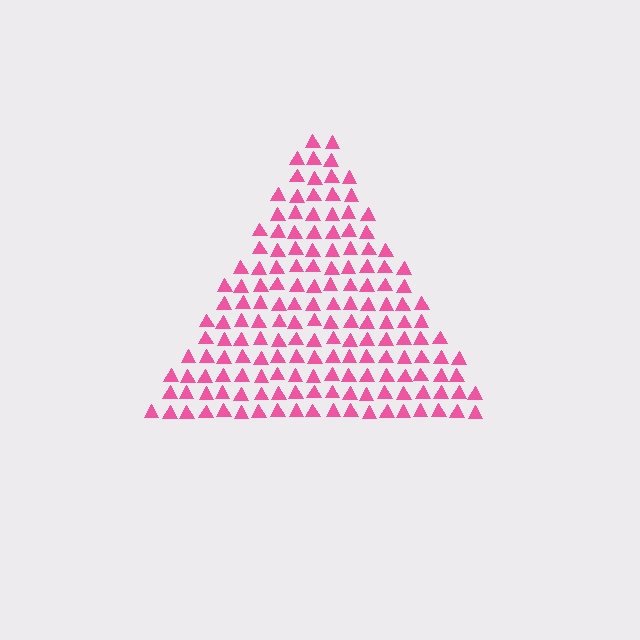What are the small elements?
The small elements are triangles.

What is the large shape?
The large shape is a triangle.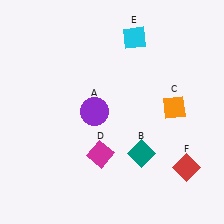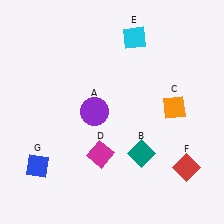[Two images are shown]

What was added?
A blue diamond (G) was added in Image 2.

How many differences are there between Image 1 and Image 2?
There is 1 difference between the two images.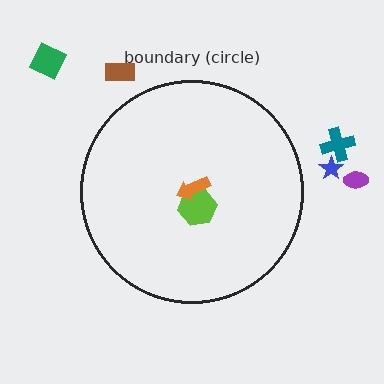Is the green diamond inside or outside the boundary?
Outside.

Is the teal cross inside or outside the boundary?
Outside.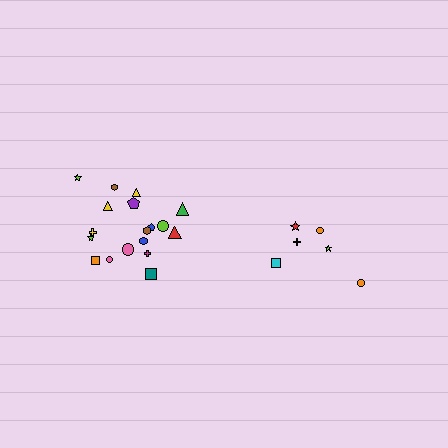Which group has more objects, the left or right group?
The left group.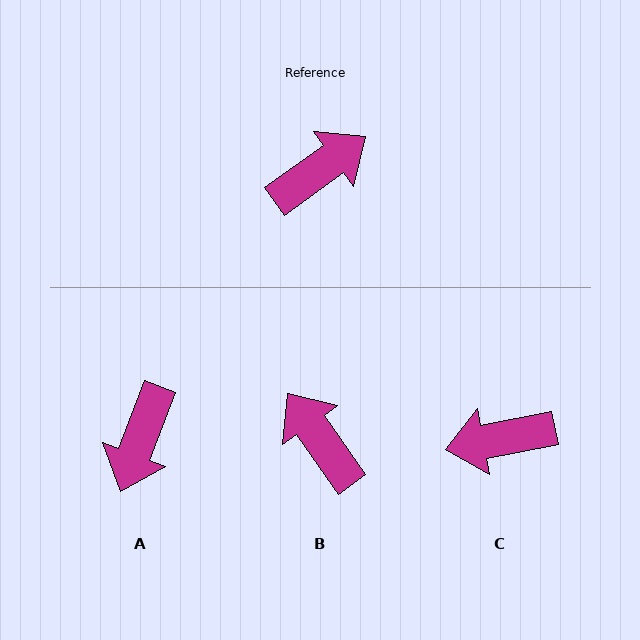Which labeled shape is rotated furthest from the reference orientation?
C, about 155 degrees away.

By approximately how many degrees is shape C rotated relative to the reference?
Approximately 155 degrees counter-clockwise.